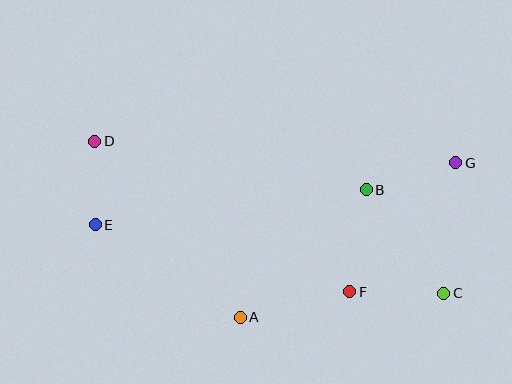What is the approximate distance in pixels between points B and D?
The distance between B and D is approximately 276 pixels.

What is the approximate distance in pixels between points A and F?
The distance between A and F is approximately 113 pixels.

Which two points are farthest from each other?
Points C and D are farthest from each other.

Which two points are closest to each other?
Points D and E are closest to each other.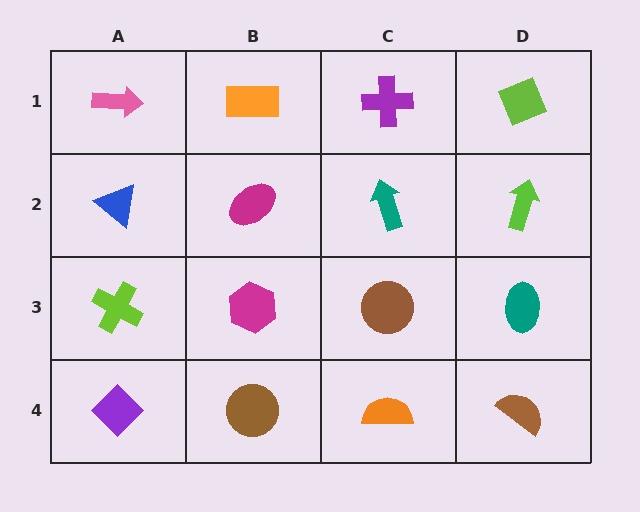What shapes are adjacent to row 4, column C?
A brown circle (row 3, column C), a brown circle (row 4, column B), a brown semicircle (row 4, column D).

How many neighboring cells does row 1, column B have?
3.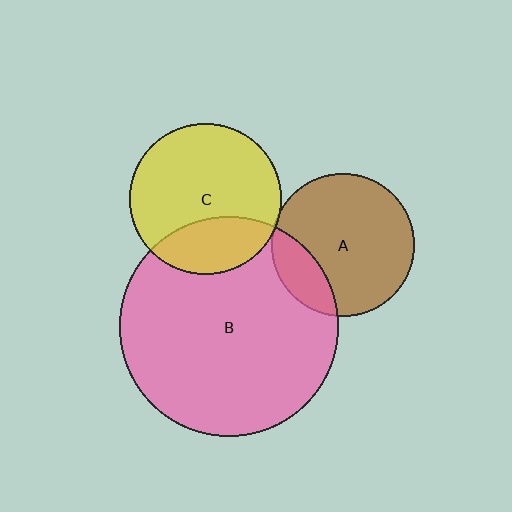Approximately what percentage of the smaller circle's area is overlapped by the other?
Approximately 20%.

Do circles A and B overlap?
Yes.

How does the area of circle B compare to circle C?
Approximately 2.1 times.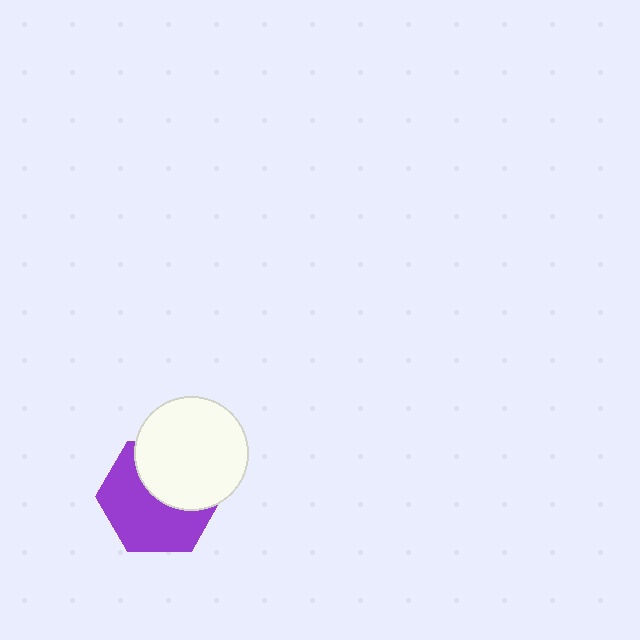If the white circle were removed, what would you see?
You would see the complete purple hexagon.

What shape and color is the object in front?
The object in front is a white circle.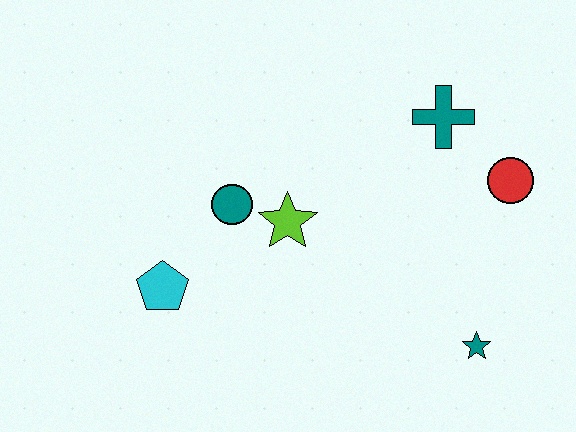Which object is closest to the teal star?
The red circle is closest to the teal star.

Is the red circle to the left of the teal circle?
No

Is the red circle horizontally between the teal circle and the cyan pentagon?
No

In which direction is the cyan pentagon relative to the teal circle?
The cyan pentagon is below the teal circle.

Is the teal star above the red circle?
No